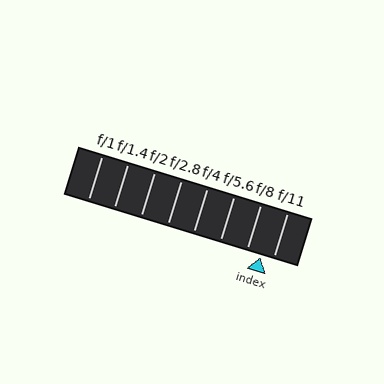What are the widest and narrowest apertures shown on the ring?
The widest aperture shown is f/1 and the narrowest is f/11.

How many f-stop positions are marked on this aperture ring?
There are 8 f-stop positions marked.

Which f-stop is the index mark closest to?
The index mark is closest to f/11.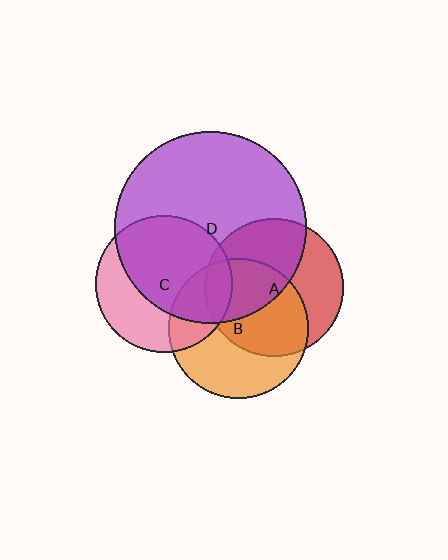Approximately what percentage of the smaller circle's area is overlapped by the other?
Approximately 10%.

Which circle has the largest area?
Circle D (purple).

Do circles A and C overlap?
Yes.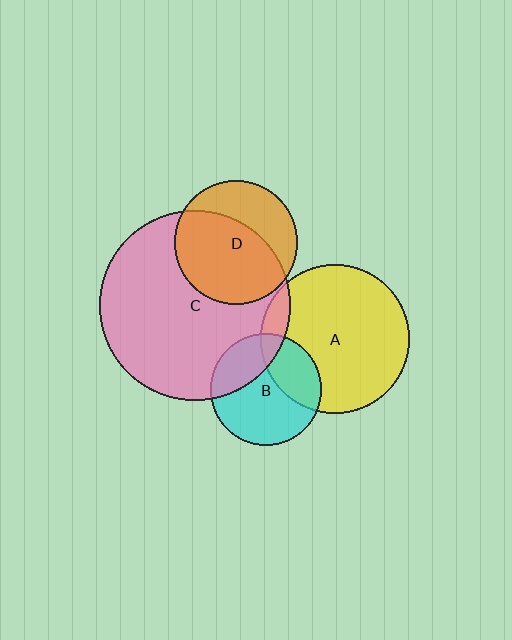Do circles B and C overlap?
Yes.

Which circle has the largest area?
Circle C (pink).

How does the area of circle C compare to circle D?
Approximately 2.4 times.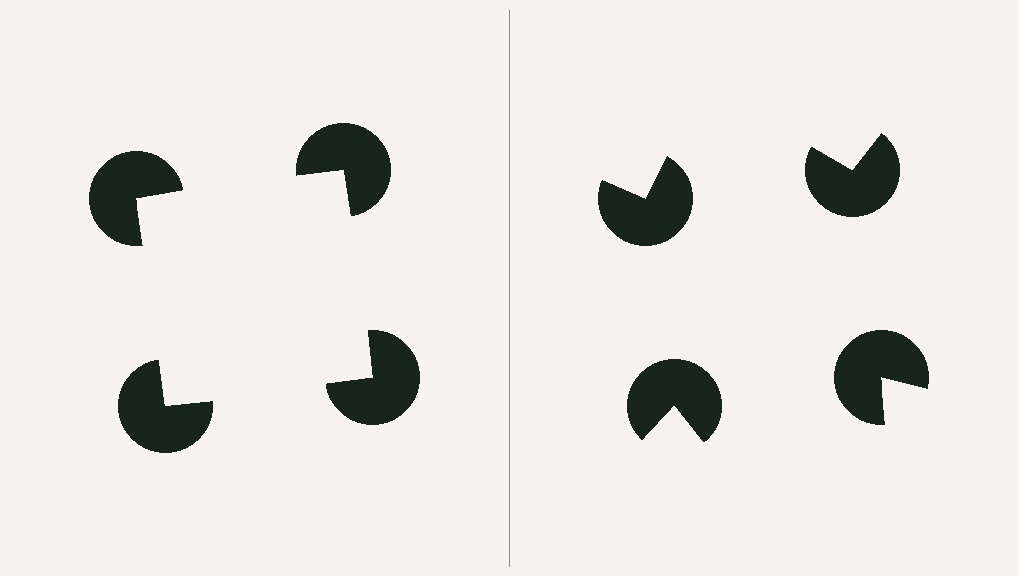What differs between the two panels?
The pac-man discs are positioned identically on both sides; only the wedge orientations differ. On the left they align to a square; on the right they are misaligned.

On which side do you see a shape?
An illusory square appears on the left side. On the right side the wedge cuts are rotated, so no coherent shape forms.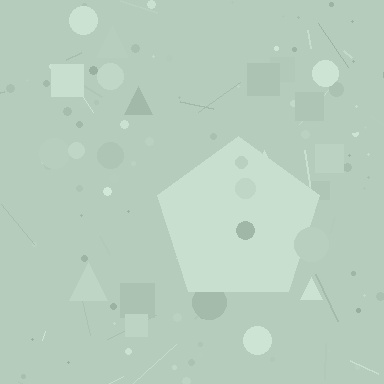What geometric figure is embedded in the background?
A pentagon is embedded in the background.